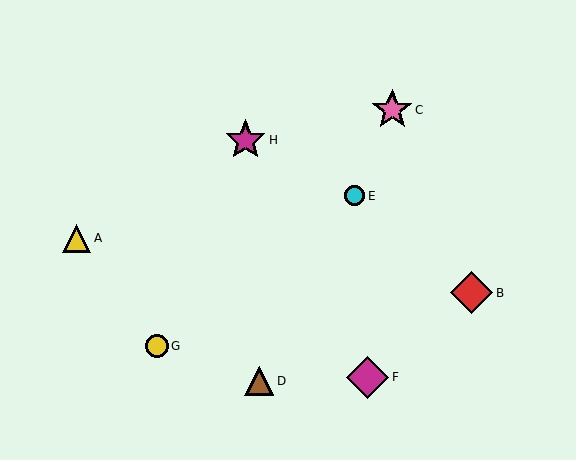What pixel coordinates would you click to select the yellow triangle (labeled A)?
Click at (77, 238) to select the yellow triangle A.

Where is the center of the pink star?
The center of the pink star is at (392, 110).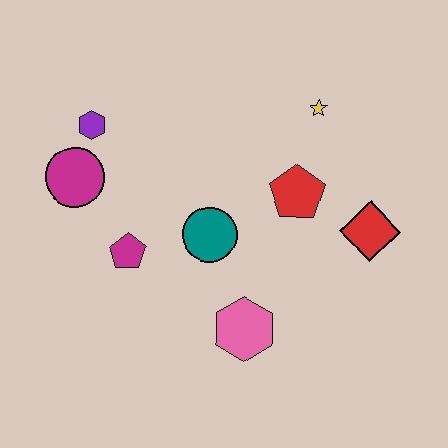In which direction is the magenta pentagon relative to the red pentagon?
The magenta pentagon is to the left of the red pentagon.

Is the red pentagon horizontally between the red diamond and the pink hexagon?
Yes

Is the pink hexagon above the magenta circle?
No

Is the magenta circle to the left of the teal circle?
Yes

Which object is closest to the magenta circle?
The purple hexagon is closest to the magenta circle.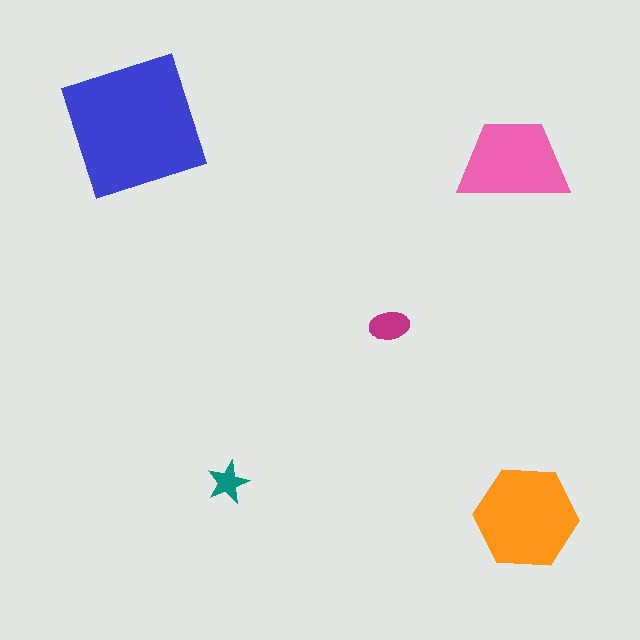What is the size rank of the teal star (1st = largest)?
5th.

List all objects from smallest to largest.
The teal star, the magenta ellipse, the pink trapezoid, the orange hexagon, the blue square.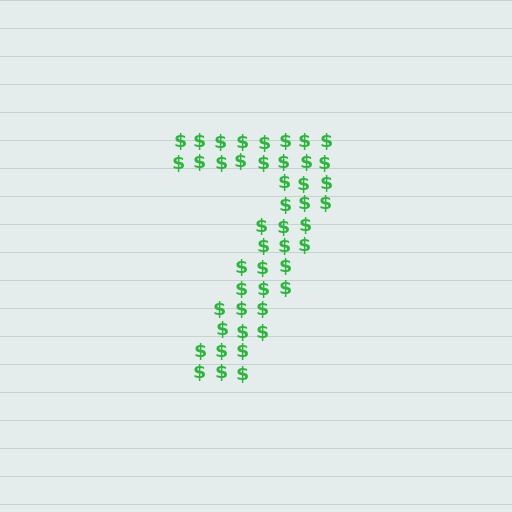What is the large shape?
The large shape is the digit 7.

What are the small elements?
The small elements are dollar signs.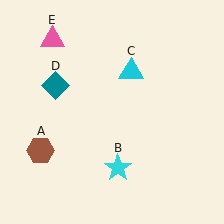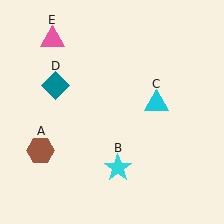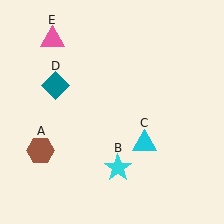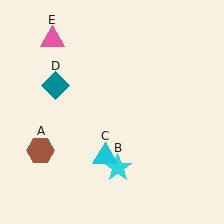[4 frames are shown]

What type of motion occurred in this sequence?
The cyan triangle (object C) rotated clockwise around the center of the scene.